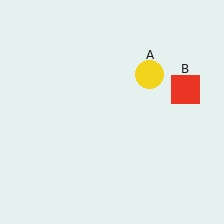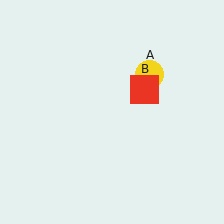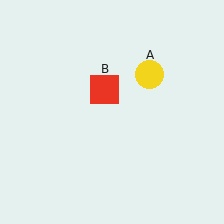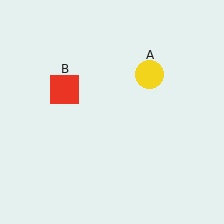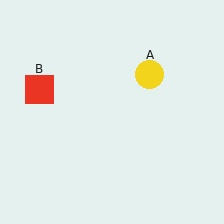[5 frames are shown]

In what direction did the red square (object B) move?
The red square (object B) moved left.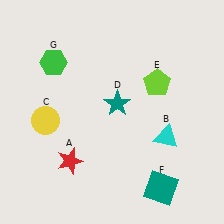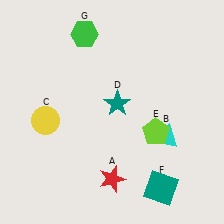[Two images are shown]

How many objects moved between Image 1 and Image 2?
3 objects moved between the two images.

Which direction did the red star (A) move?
The red star (A) moved right.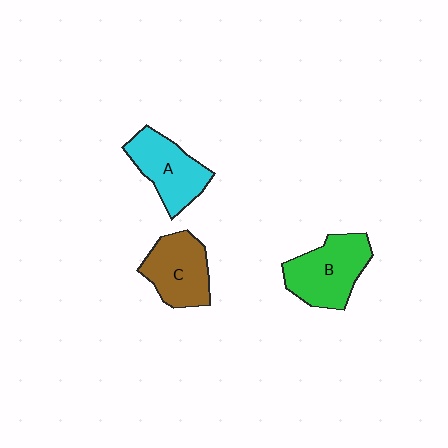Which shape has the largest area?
Shape B (green).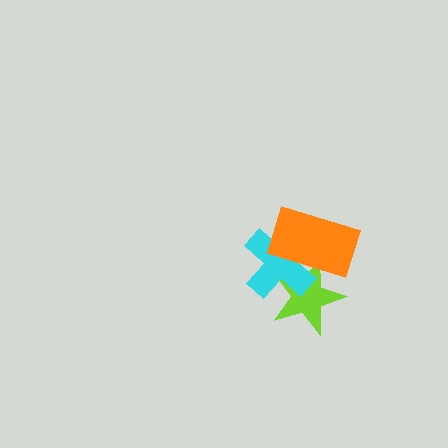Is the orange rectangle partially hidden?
No, no other shape covers it.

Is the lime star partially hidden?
Yes, it is partially covered by another shape.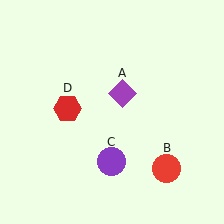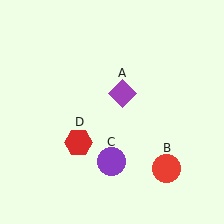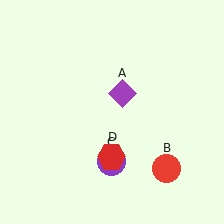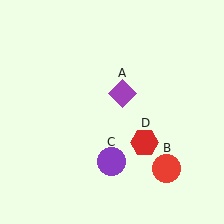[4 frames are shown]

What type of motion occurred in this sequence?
The red hexagon (object D) rotated counterclockwise around the center of the scene.